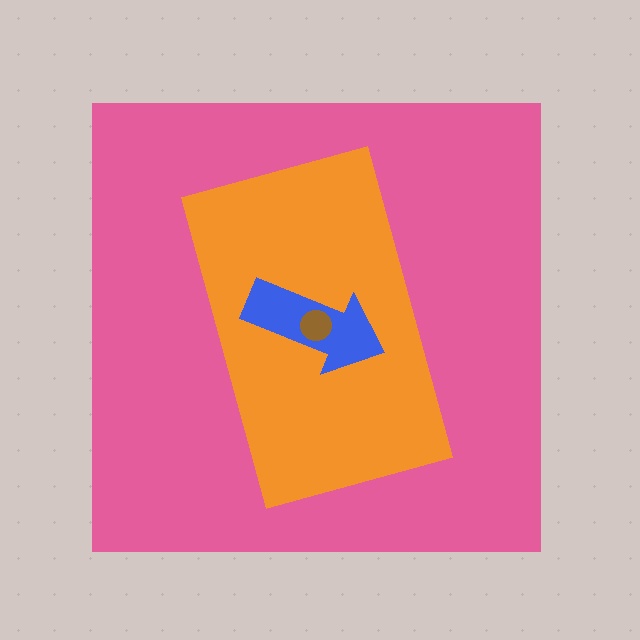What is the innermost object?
The brown circle.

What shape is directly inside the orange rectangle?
The blue arrow.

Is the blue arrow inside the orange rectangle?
Yes.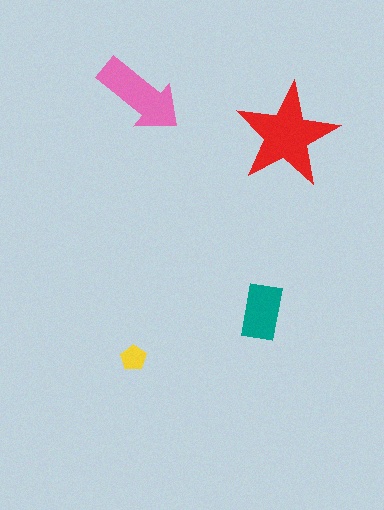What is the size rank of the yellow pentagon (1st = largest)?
4th.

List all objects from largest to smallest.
The red star, the pink arrow, the teal rectangle, the yellow pentagon.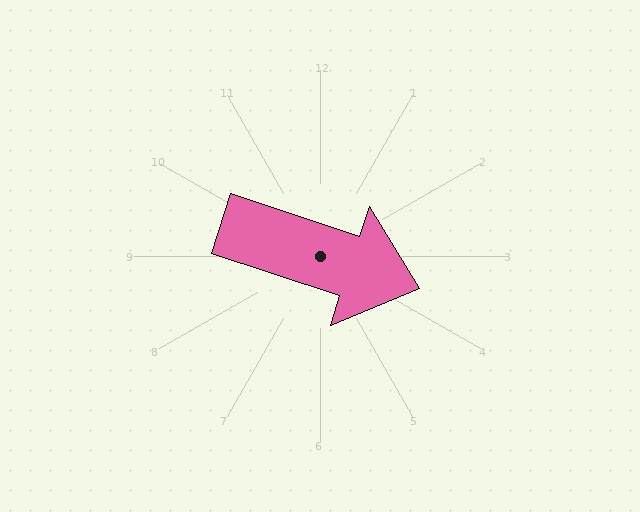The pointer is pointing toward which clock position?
Roughly 4 o'clock.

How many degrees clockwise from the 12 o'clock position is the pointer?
Approximately 108 degrees.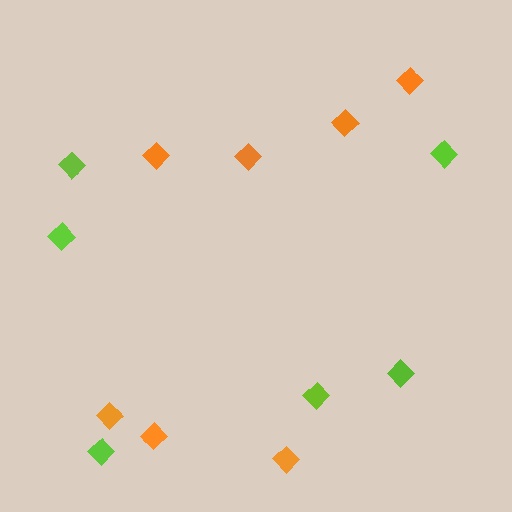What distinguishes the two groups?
There are 2 groups: one group of orange diamonds (7) and one group of lime diamonds (6).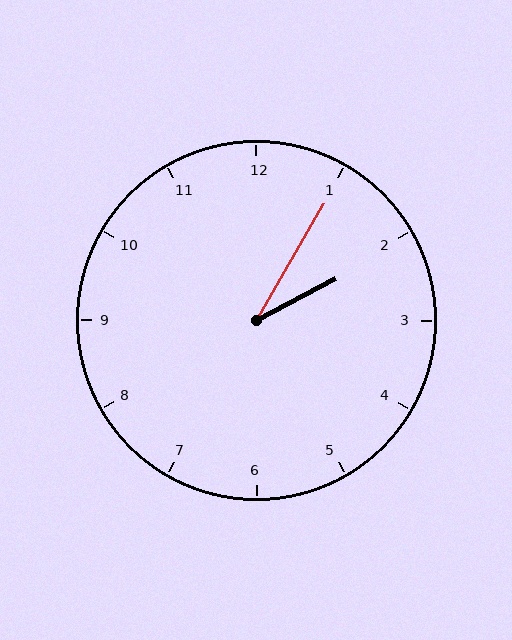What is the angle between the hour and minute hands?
Approximately 32 degrees.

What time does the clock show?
2:05.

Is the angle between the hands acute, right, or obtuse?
It is acute.